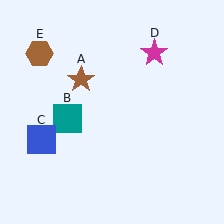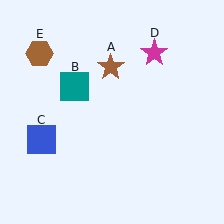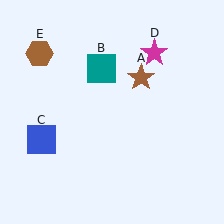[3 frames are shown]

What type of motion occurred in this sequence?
The brown star (object A), teal square (object B) rotated clockwise around the center of the scene.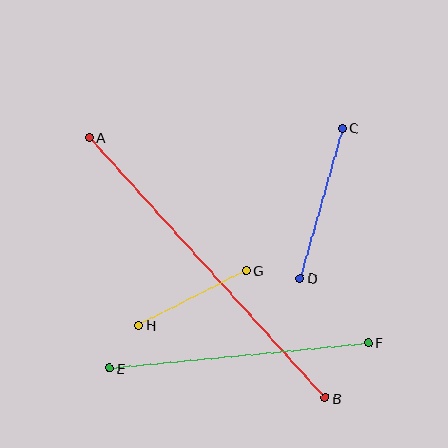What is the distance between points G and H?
The distance is approximately 121 pixels.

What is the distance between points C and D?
The distance is approximately 156 pixels.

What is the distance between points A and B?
The distance is approximately 351 pixels.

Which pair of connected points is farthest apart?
Points A and B are farthest apart.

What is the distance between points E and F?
The distance is approximately 261 pixels.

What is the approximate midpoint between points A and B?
The midpoint is at approximately (207, 268) pixels.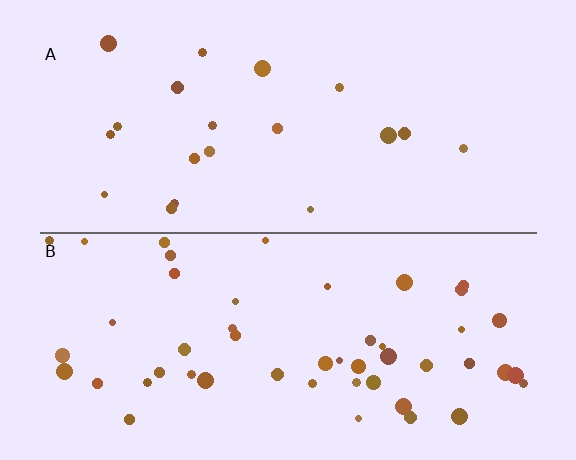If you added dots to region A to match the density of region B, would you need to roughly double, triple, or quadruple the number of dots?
Approximately triple.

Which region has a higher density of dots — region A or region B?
B (the bottom).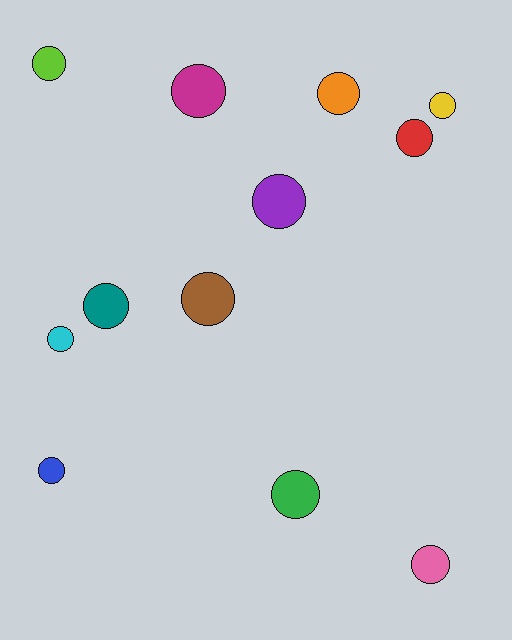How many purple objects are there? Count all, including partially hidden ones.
There is 1 purple object.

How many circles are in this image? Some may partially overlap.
There are 12 circles.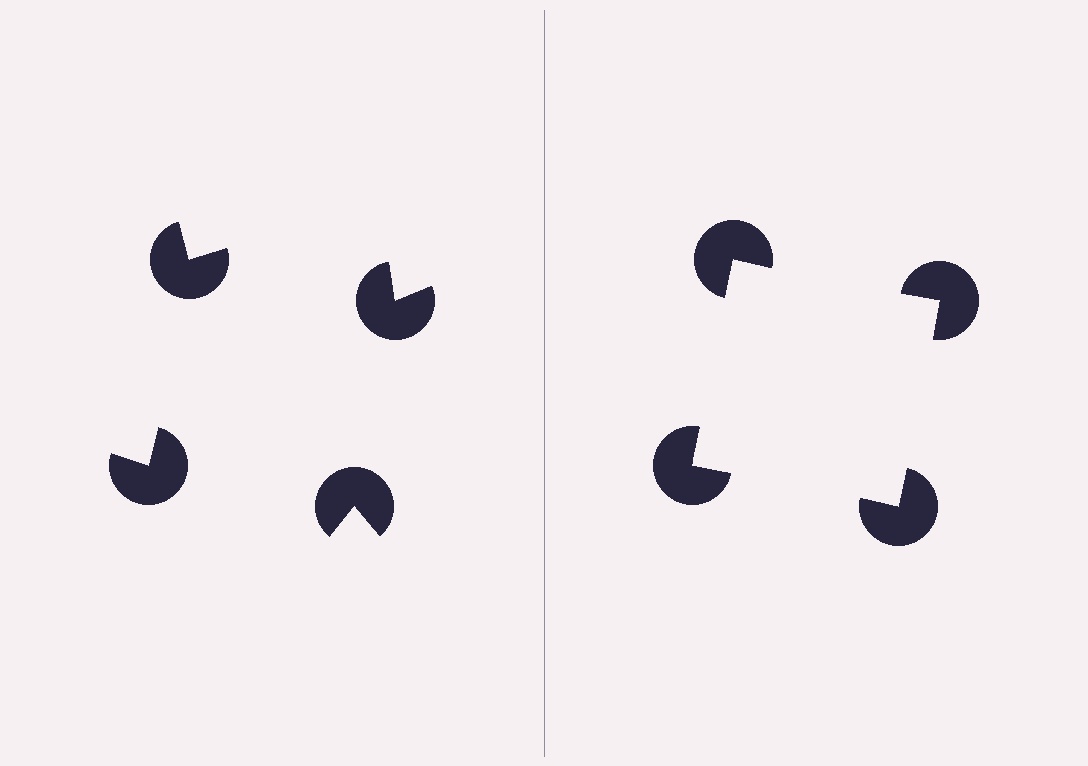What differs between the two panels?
The pac-man discs are positioned identically on both sides; only the wedge orientations differ. On the right they align to a square; on the left they are misaligned.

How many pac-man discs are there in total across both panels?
8 — 4 on each side.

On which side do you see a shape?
An illusory square appears on the right side. On the left side the wedge cuts are rotated, so no coherent shape forms.